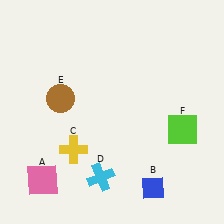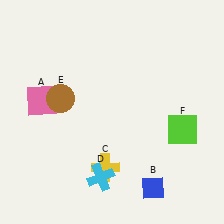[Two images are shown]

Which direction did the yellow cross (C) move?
The yellow cross (C) moved right.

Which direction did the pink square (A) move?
The pink square (A) moved up.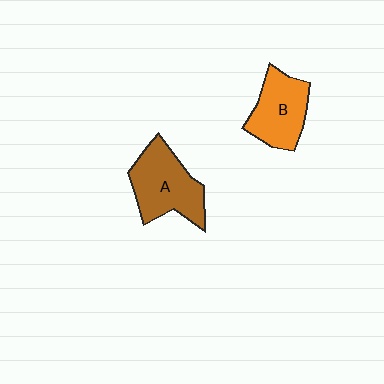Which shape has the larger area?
Shape A (brown).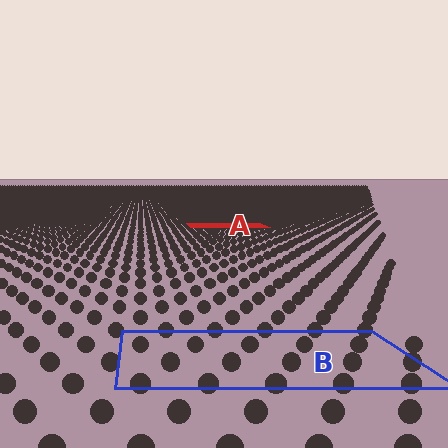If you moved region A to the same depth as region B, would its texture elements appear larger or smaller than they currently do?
They would appear larger. At a closer depth, the same texture elements are projected at a bigger on-screen size.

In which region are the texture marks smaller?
The texture marks are smaller in region A, because it is farther away.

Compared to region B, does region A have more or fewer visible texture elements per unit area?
Region A has more texture elements per unit area — they are packed more densely because it is farther away.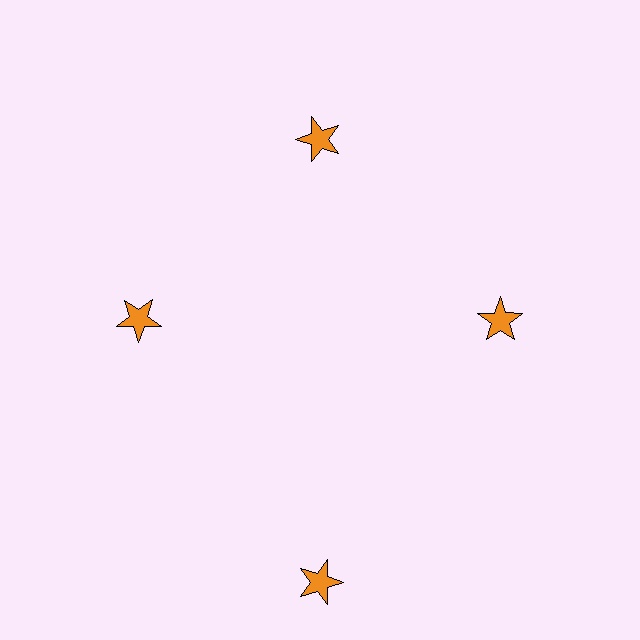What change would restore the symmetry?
The symmetry would be restored by moving it inward, back onto the ring so that all 4 stars sit at equal angles and equal distance from the center.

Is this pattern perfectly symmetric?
No. The 4 orange stars are arranged in a ring, but one element near the 6 o'clock position is pushed outward from the center, breaking the 4-fold rotational symmetry.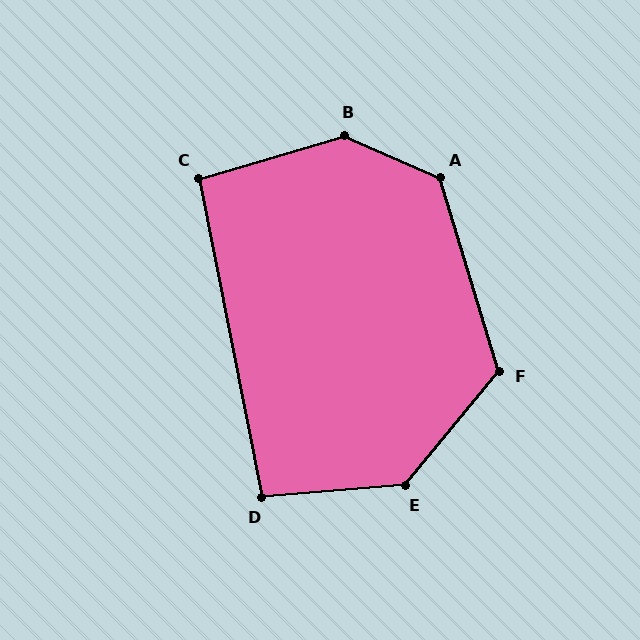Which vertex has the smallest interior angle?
C, at approximately 95 degrees.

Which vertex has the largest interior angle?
B, at approximately 140 degrees.